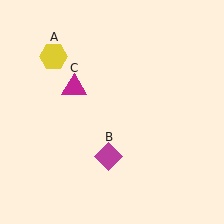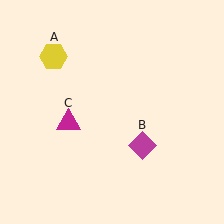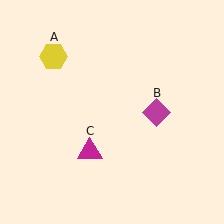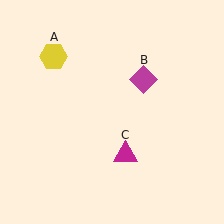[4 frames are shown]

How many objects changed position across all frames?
2 objects changed position: magenta diamond (object B), magenta triangle (object C).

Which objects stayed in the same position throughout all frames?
Yellow hexagon (object A) remained stationary.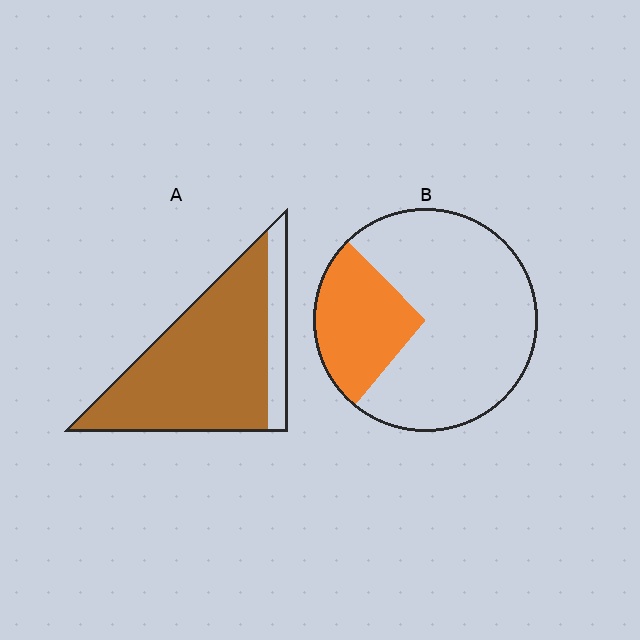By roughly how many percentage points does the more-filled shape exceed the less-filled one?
By roughly 55 percentage points (A over B).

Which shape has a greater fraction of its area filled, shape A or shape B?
Shape A.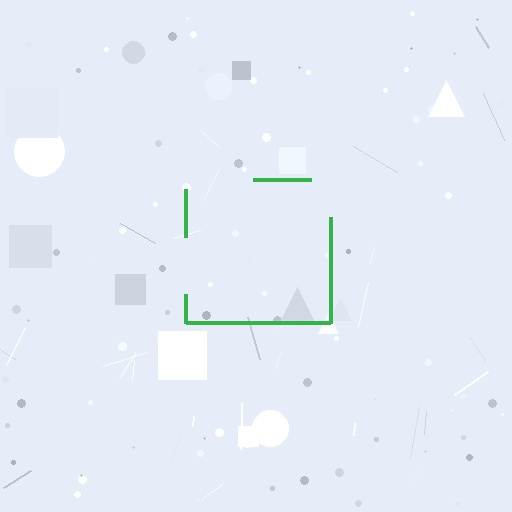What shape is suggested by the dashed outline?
The dashed outline suggests a square.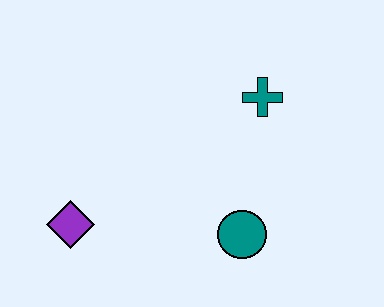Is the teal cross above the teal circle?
Yes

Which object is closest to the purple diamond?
The teal circle is closest to the purple diamond.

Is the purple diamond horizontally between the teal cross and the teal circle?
No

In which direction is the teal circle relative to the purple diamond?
The teal circle is to the right of the purple diamond.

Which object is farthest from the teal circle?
The purple diamond is farthest from the teal circle.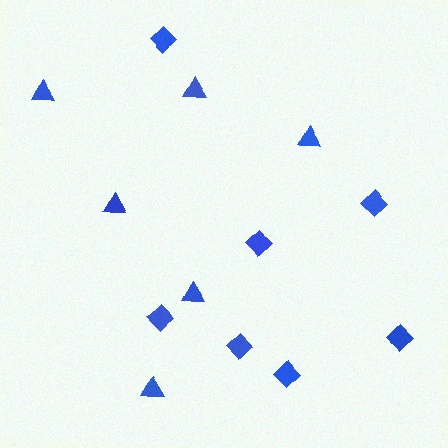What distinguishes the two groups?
There are 2 groups: one group of diamonds (7) and one group of triangles (6).